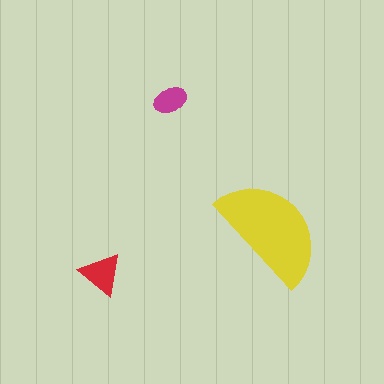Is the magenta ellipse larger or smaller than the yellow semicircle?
Smaller.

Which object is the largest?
The yellow semicircle.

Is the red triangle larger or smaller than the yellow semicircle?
Smaller.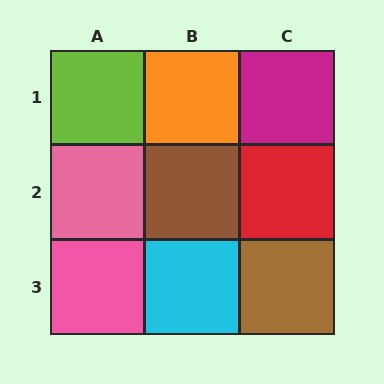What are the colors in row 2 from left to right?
Pink, brown, red.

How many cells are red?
1 cell is red.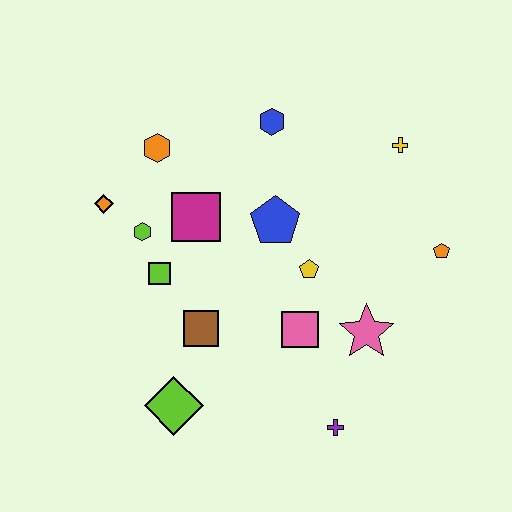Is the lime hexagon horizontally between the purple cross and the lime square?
No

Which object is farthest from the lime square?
The orange pentagon is farthest from the lime square.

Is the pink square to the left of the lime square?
No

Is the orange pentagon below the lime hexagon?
Yes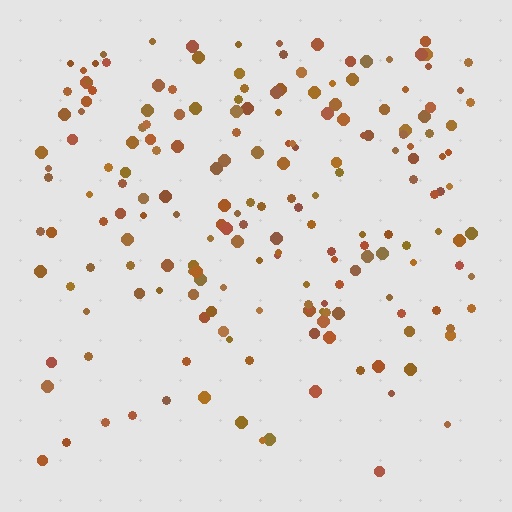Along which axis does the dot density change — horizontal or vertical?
Vertical.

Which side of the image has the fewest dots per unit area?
The bottom.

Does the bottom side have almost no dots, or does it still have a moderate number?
Still a moderate number, just noticeably fewer than the top.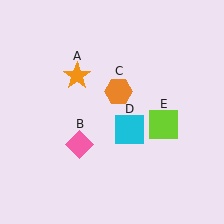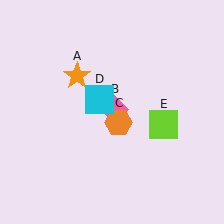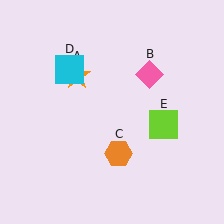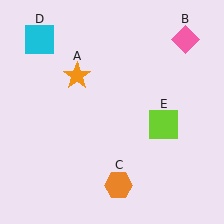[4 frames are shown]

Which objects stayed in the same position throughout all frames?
Orange star (object A) and lime square (object E) remained stationary.